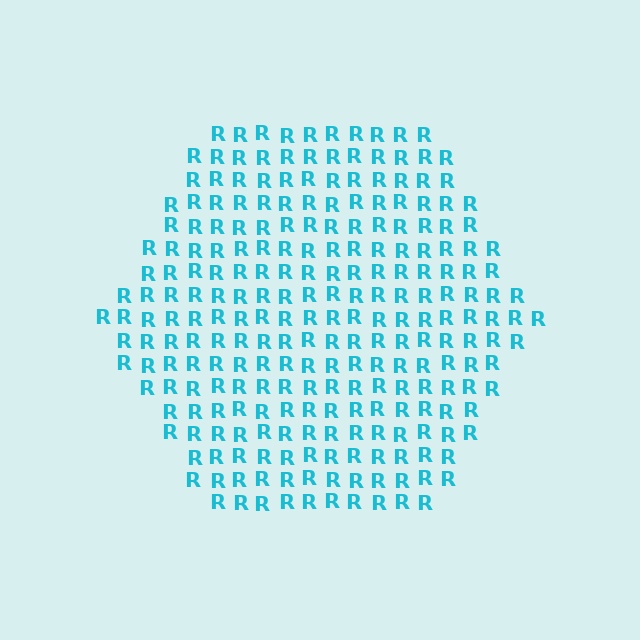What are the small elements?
The small elements are letter R's.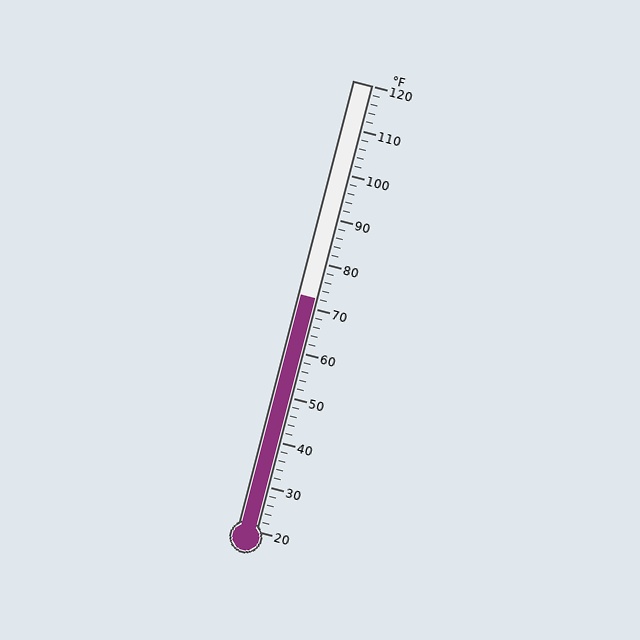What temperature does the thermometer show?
The thermometer shows approximately 72°F.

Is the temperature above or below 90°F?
The temperature is below 90°F.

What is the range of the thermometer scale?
The thermometer scale ranges from 20°F to 120°F.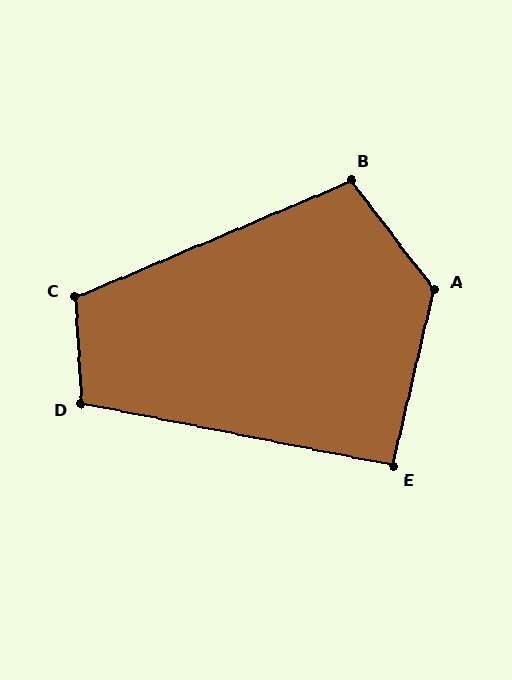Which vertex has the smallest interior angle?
E, at approximately 92 degrees.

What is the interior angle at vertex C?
Approximately 110 degrees (obtuse).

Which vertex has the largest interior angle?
A, at approximately 129 degrees.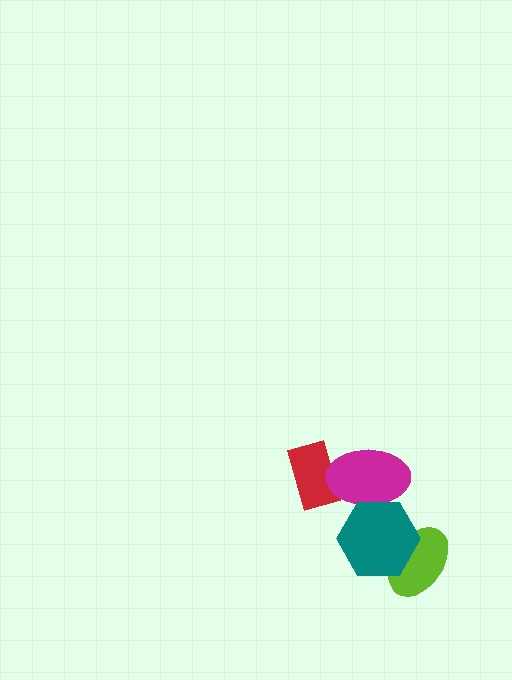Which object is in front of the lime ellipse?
The teal hexagon is in front of the lime ellipse.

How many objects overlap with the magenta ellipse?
2 objects overlap with the magenta ellipse.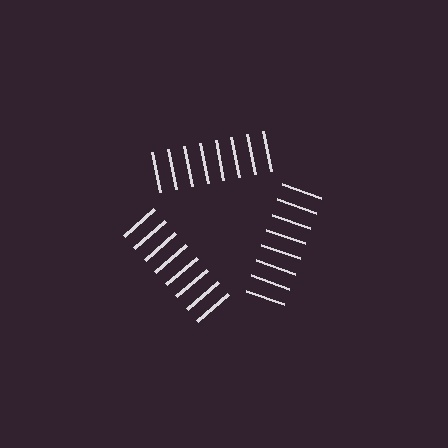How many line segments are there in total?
24 — 8 along each of the 3 edges.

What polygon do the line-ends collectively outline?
An illusory triangle — the line segments terminate on its edges but no continuous stroke is drawn.